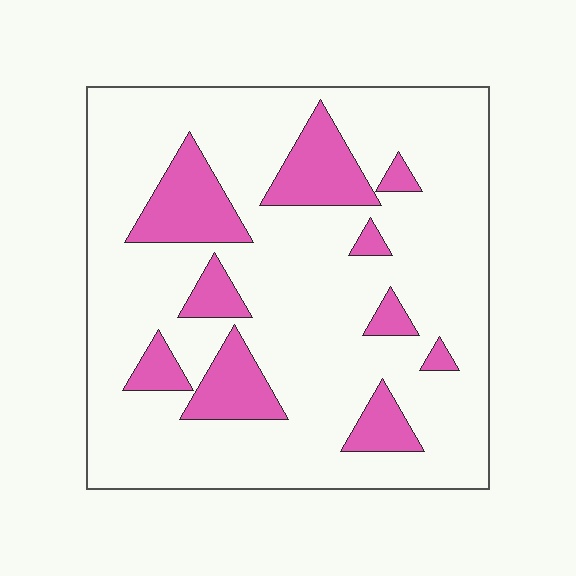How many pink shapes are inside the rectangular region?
10.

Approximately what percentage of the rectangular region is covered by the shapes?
Approximately 20%.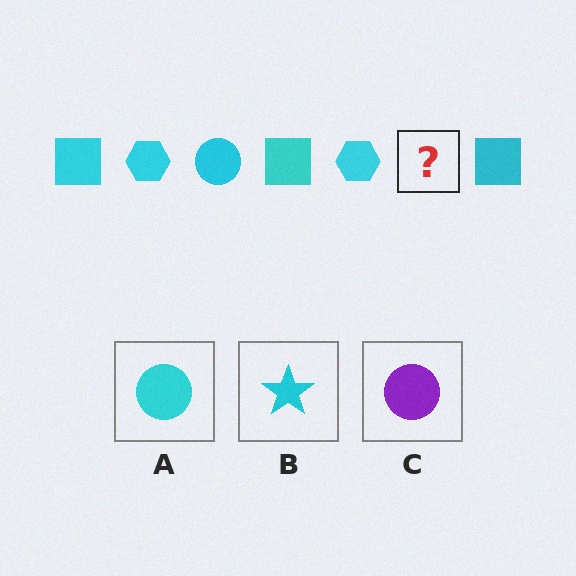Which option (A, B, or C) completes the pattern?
A.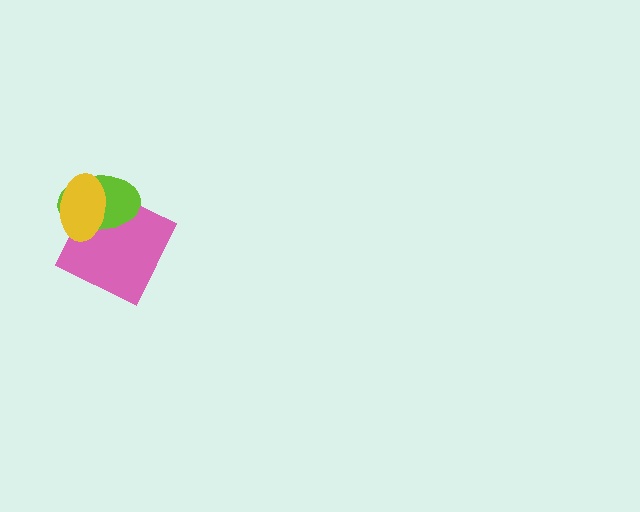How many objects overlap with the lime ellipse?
2 objects overlap with the lime ellipse.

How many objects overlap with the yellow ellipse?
2 objects overlap with the yellow ellipse.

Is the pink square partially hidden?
Yes, it is partially covered by another shape.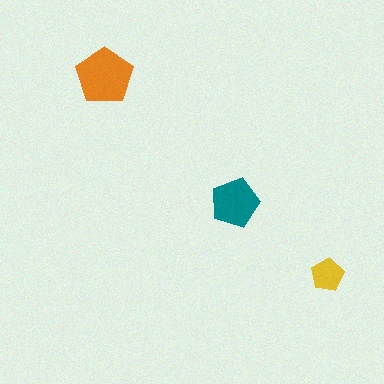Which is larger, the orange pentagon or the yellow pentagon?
The orange one.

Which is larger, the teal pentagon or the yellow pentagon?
The teal one.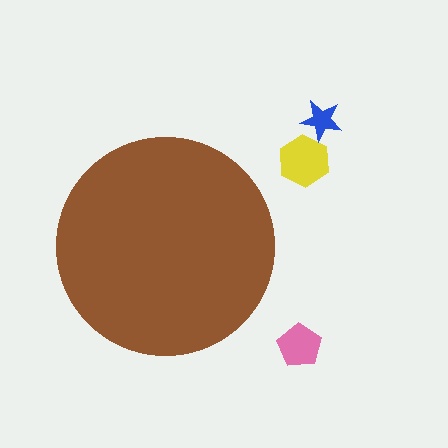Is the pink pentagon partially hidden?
No, the pink pentagon is fully visible.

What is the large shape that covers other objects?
A brown circle.